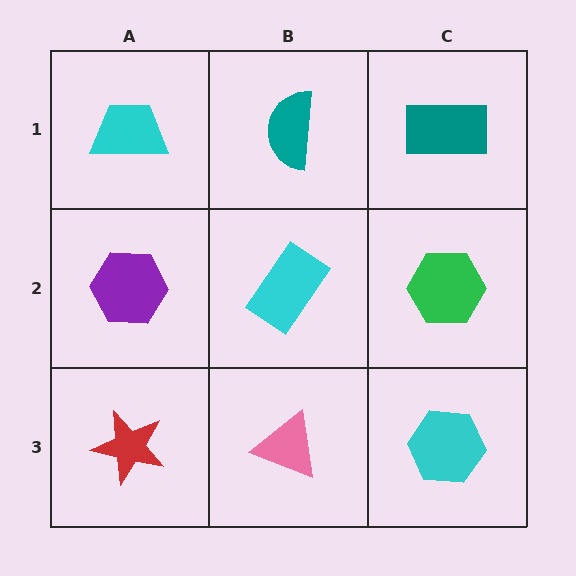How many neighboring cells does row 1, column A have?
2.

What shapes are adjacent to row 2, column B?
A teal semicircle (row 1, column B), a pink triangle (row 3, column B), a purple hexagon (row 2, column A), a green hexagon (row 2, column C).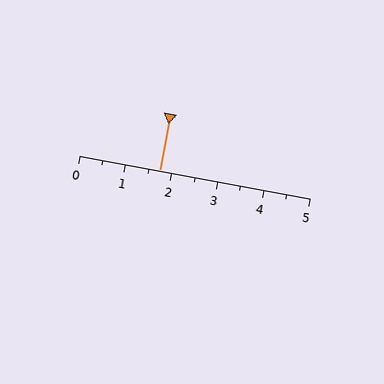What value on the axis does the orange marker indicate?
The marker indicates approximately 1.8.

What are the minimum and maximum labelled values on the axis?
The axis runs from 0 to 5.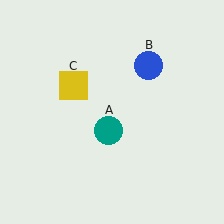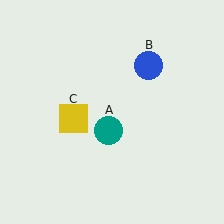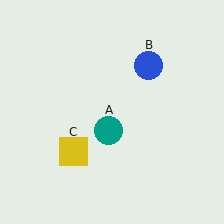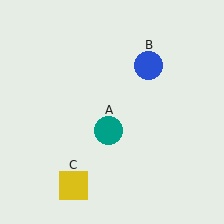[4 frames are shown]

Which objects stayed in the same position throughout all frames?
Teal circle (object A) and blue circle (object B) remained stationary.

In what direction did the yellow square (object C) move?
The yellow square (object C) moved down.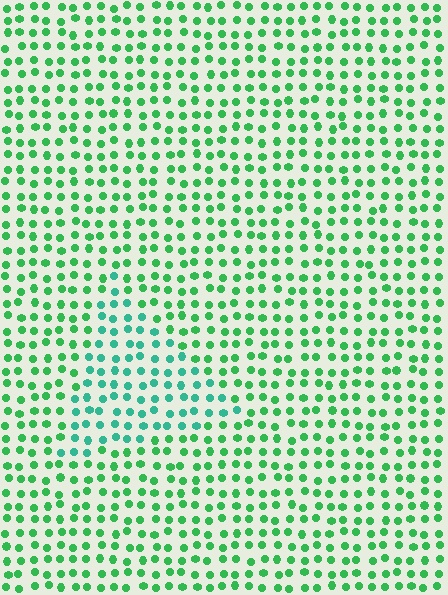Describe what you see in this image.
The image is filled with small green elements in a uniform arrangement. A triangle-shaped region is visible where the elements are tinted to a slightly different hue, forming a subtle color boundary.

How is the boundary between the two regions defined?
The boundary is defined purely by a slight shift in hue (about 30 degrees). Spacing, size, and orientation are identical on both sides.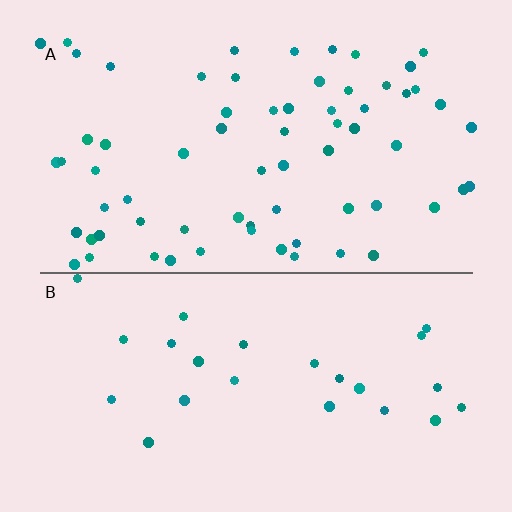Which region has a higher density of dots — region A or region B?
A (the top).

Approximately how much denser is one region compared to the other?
Approximately 2.7× — region A over region B.